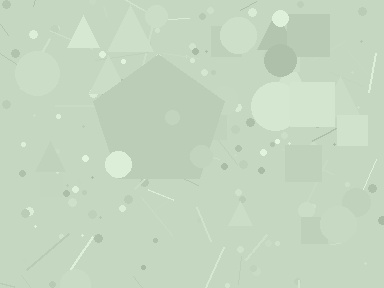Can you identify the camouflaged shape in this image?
The camouflaged shape is a pentagon.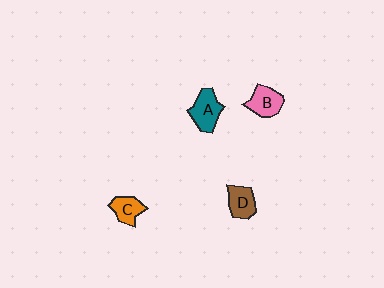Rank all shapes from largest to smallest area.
From largest to smallest: A (teal), B (pink), D (brown), C (orange).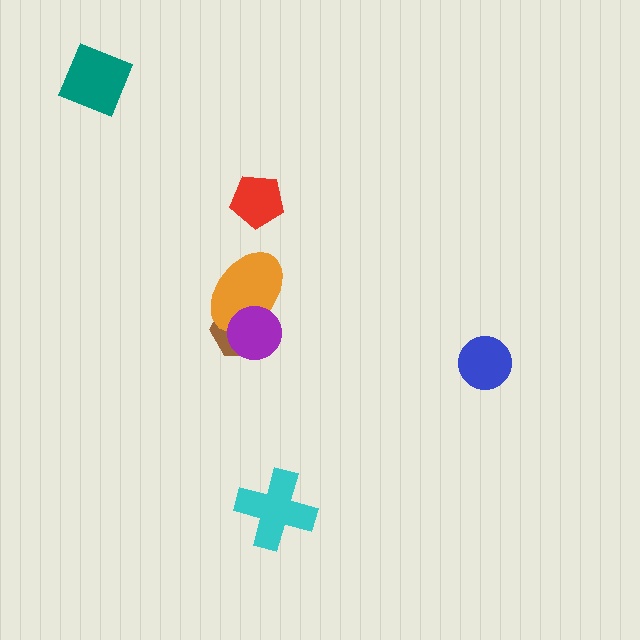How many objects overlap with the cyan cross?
0 objects overlap with the cyan cross.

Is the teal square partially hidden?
No, no other shape covers it.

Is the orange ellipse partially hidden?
Yes, it is partially covered by another shape.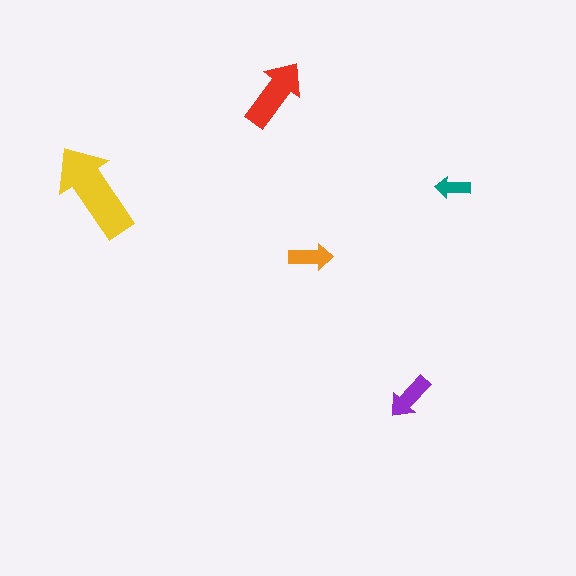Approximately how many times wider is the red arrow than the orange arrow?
About 1.5 times wider.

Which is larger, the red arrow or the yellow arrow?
The yellow one.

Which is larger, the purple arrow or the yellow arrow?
The yellow one.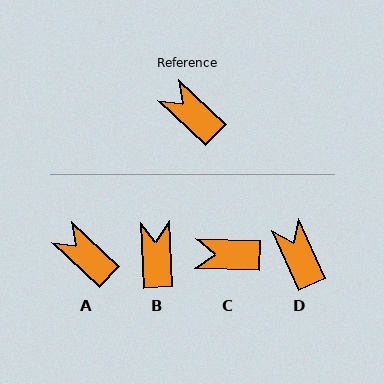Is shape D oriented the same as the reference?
No, it is off by about 23 degrees.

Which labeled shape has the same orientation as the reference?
A.